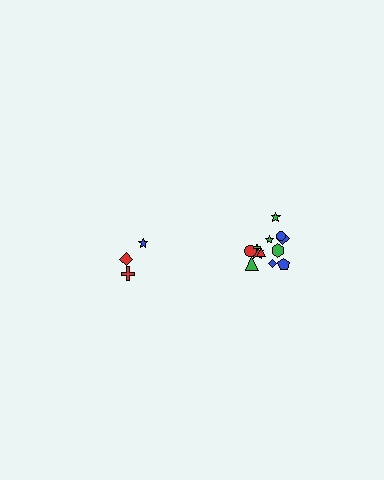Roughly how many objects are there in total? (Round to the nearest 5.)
Roughly 15 objects in total.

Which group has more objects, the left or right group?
The right group.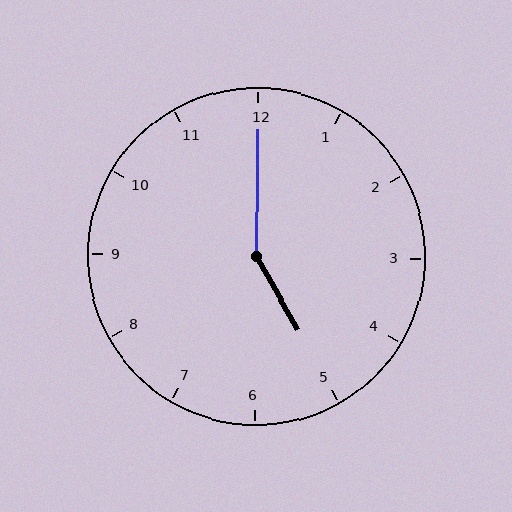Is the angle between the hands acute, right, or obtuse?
It is obtuse.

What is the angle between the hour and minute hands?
Approximately 150 degrees.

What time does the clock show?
5:00.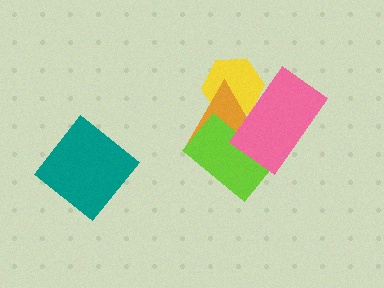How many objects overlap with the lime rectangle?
2 objects overlap with the lime rectangle.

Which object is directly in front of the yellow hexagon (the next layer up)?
The orange triangle is directly in front of the yellow hexagon.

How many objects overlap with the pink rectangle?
3 objects overlap with the pink rectangle.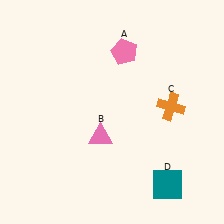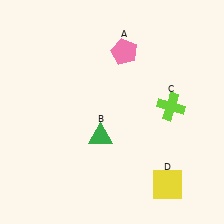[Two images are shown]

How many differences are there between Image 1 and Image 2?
There are 3 differences between the two images.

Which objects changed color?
B changed from pink to green. C changed from orange to lime. D changed from teal to yellow.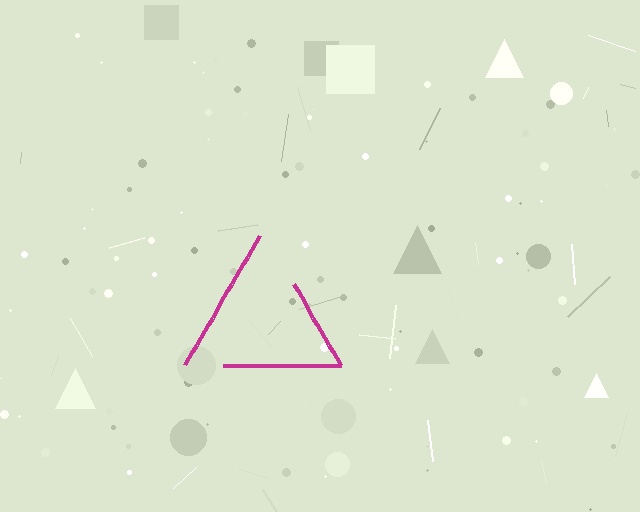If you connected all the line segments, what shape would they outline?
They would outline a triangle.